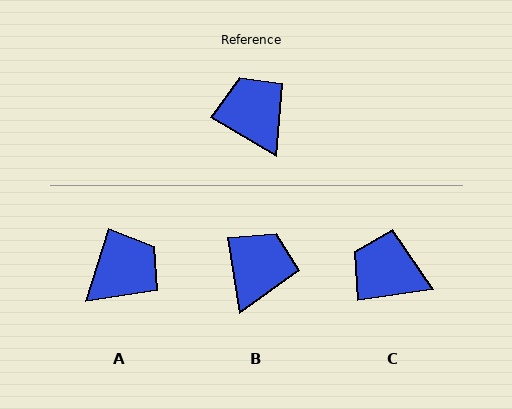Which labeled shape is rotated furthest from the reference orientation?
A, about 76 degrees away.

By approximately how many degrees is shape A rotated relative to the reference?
Approximately 76 degrees clockwise.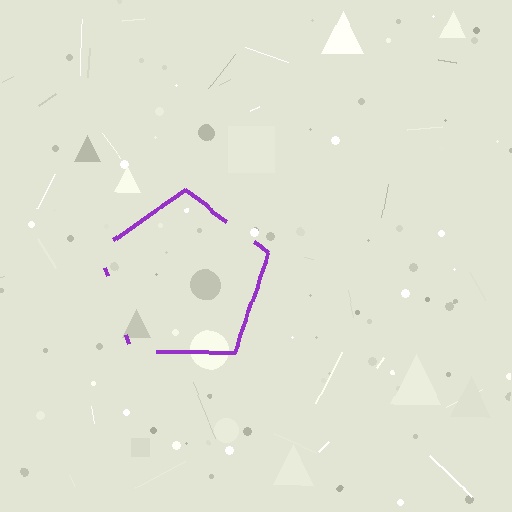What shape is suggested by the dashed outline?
The dashed outline suggests a pentagon.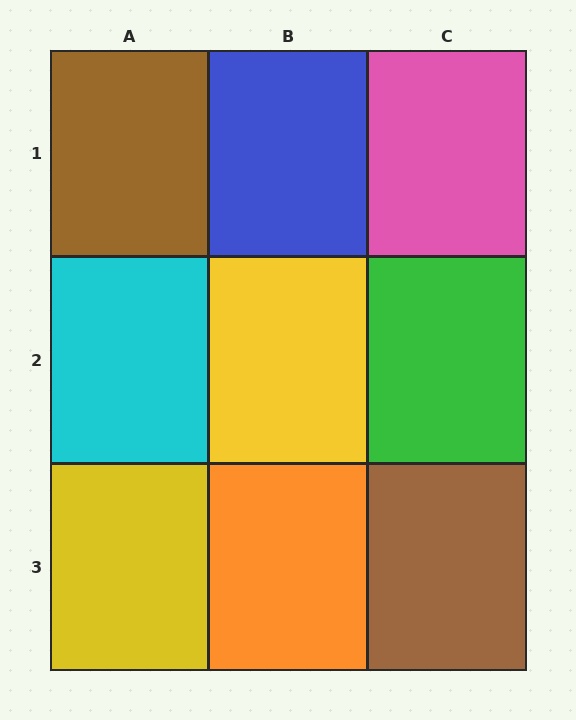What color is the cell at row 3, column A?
Yellow.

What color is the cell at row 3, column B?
Orange.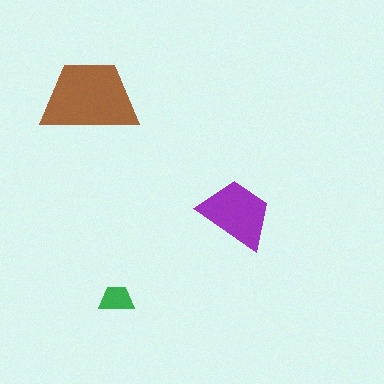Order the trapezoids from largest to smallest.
the brown one, the purple one, the green one.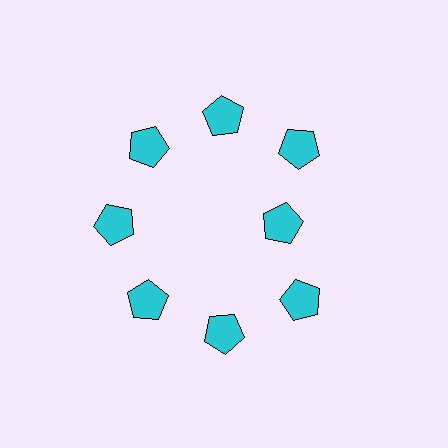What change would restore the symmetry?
The symmetry would be restored by moving it outward, back onto the ring so that all 8 pentagons sit at equal angles and equal distance from the center.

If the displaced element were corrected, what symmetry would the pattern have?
It would have 8-fold rotational symmetry — the pattern would map onto itself every 45 degrees.